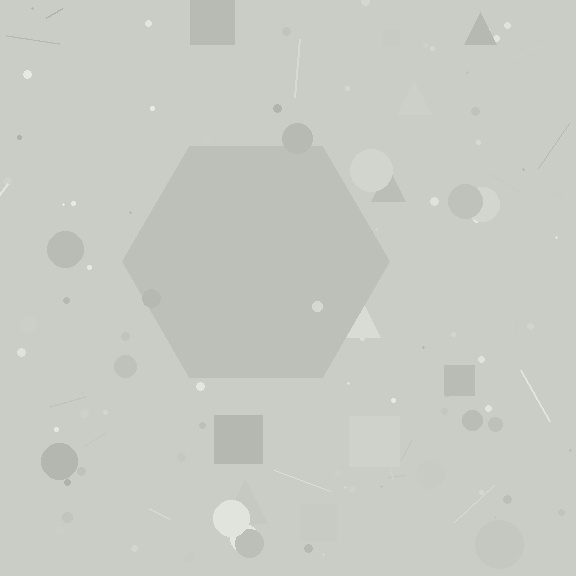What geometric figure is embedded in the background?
A hexagon is embedded in the background.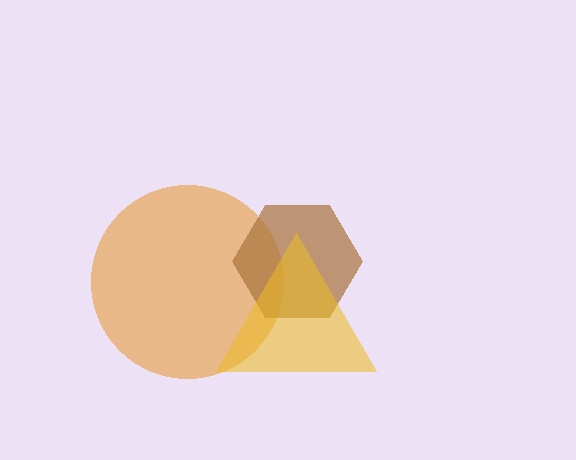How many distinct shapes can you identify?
There are 3 distinct shapes: an orange circle, a brown hexagon, a yellow triangle.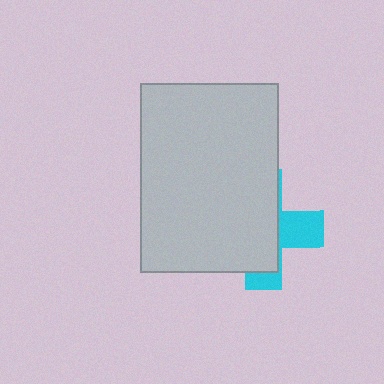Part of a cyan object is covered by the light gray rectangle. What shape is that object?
It is a cross.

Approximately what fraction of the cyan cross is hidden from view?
Roughly 69% of the cyan cross is hidden behind the light gray rectangle.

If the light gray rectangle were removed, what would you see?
You would see the complete cyan cross.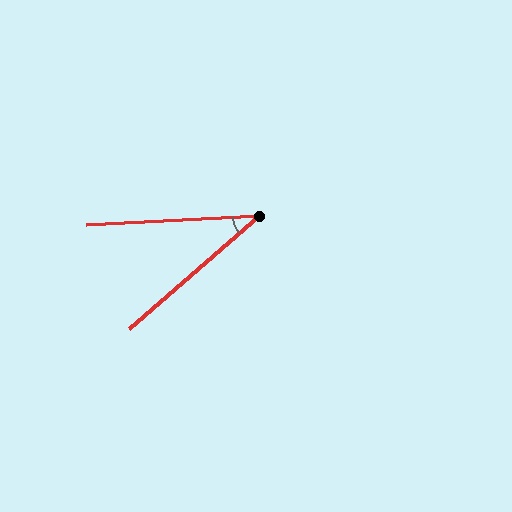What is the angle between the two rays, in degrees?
Approximately 38 degrees.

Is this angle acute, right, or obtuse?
It is acute.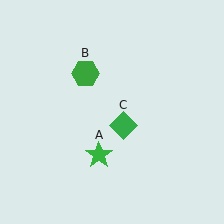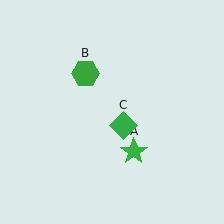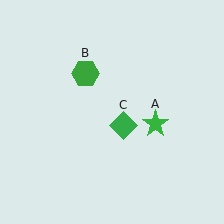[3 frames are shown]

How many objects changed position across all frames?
1 object changed position: green star (object A).